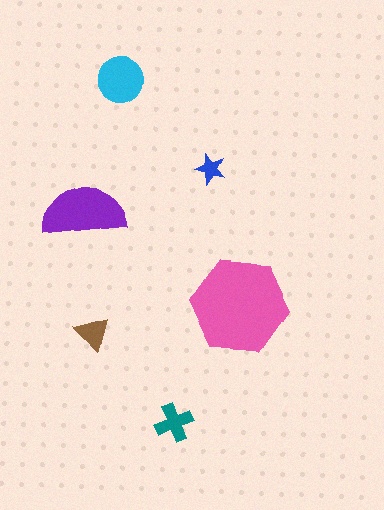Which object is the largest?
The pink hexagon.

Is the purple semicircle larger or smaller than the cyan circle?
Larger.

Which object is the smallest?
The blue star.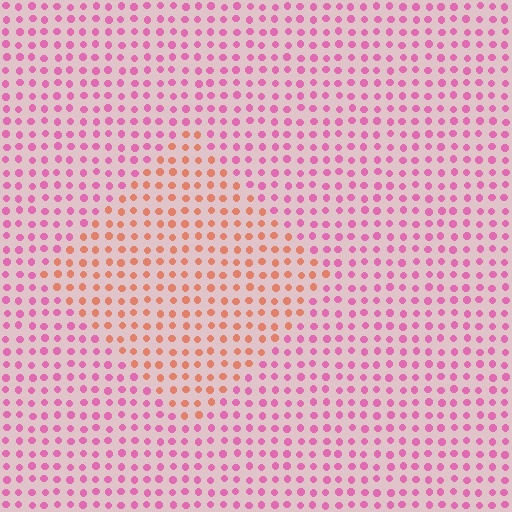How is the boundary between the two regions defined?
The boundary is defined purely by a slight shift in hue (about 47 degrees). Spacing, size, and orientation are identical on both sides.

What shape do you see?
I see a diamond.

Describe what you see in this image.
The image is filled with small pink elements in a uniform arrangement. A diamond-shaped region is visible where the elements are tinted to a slightly different hue, forming a subtle color boundary.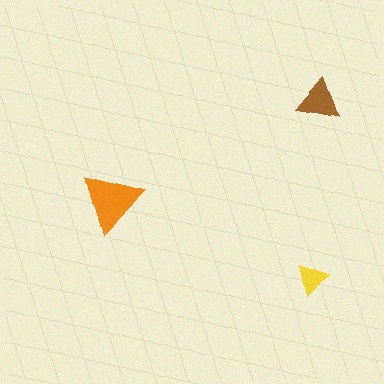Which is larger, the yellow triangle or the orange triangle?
The orange one.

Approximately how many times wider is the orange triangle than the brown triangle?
About 1.5 times wider.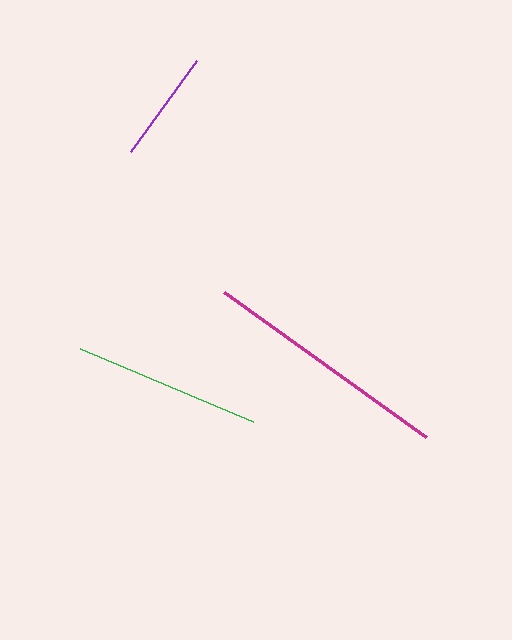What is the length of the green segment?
The green segment is approximately 188 pixels long.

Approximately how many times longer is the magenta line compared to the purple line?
The magenta line is approximately 2.2 times the length of the purple line.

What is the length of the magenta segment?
The magenta segment is approximately 249 pixels long.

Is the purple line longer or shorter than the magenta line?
The magenta line is longer than the purple line.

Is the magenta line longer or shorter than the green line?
The magenta line is longer than the green line.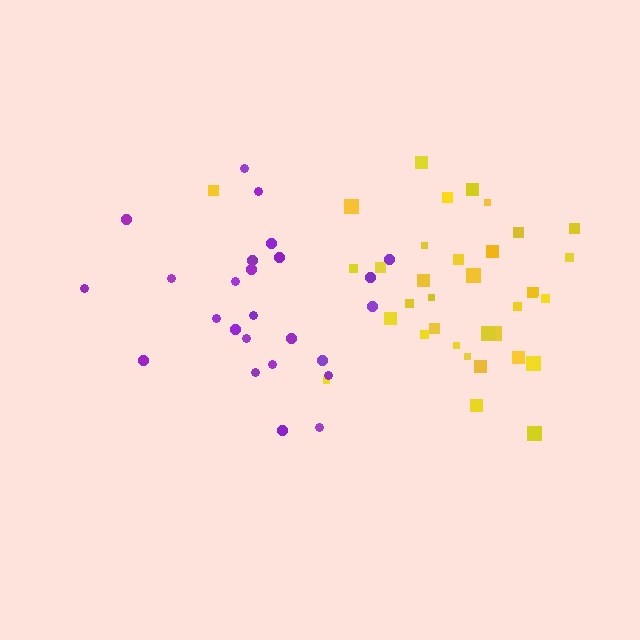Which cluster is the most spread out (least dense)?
Purple.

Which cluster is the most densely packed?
Yellow.